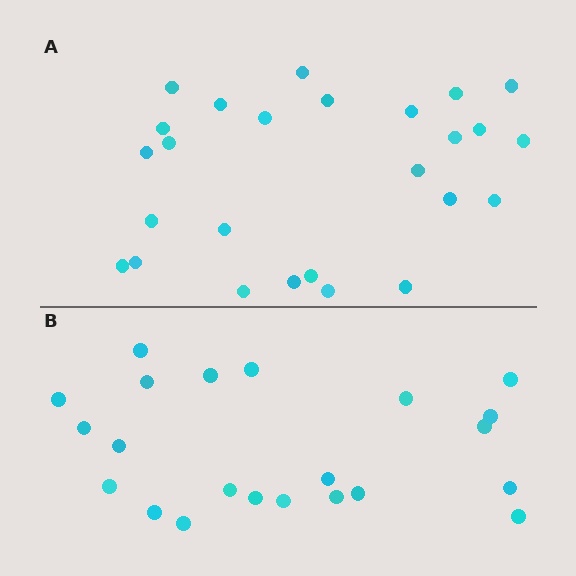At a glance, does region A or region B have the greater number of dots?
Region A (the top region) has more dots.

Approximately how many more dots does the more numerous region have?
Region A has about 4 more dots than region B.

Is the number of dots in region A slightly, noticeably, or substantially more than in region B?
Region A has only slightly more — the two regions are fairly close. The ratio is roughly 1.2 to 1.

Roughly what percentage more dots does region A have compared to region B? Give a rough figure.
About 20% more.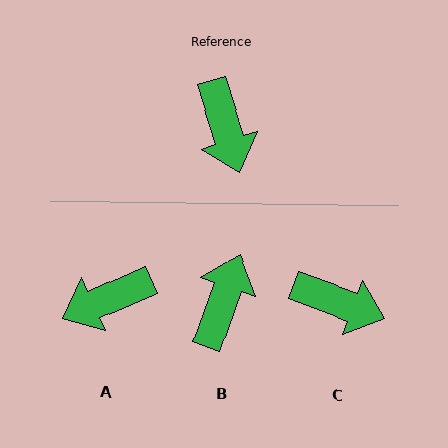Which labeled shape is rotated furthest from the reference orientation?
B, about 143 degrees away.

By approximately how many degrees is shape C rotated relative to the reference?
Approximately 52 degrees counter-clockwise.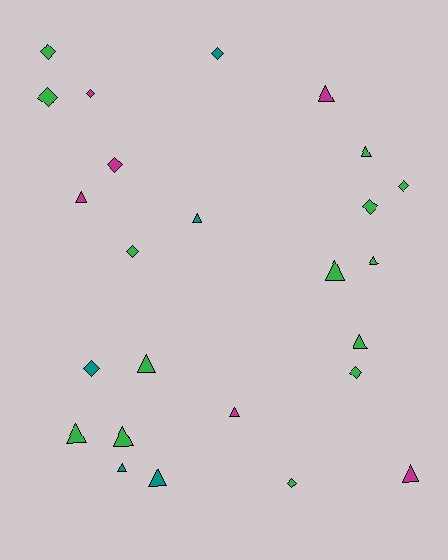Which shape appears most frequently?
Triangle, with 14 objects.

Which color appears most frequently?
Green, with 14 objects.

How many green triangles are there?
There are 7 green triangles.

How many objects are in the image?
There are 25 objects.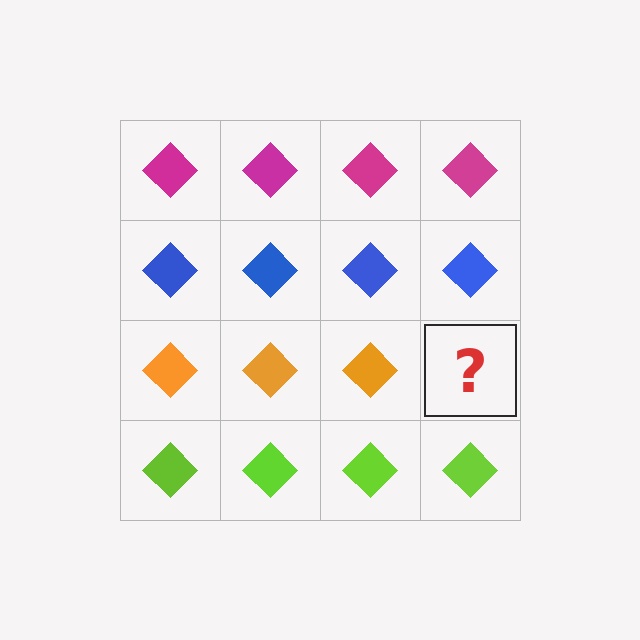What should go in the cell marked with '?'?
The missing cell should contain an orange diamond.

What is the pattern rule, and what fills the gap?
The rule is that each row has a consistent color. The gap should be filled with an orange diamond.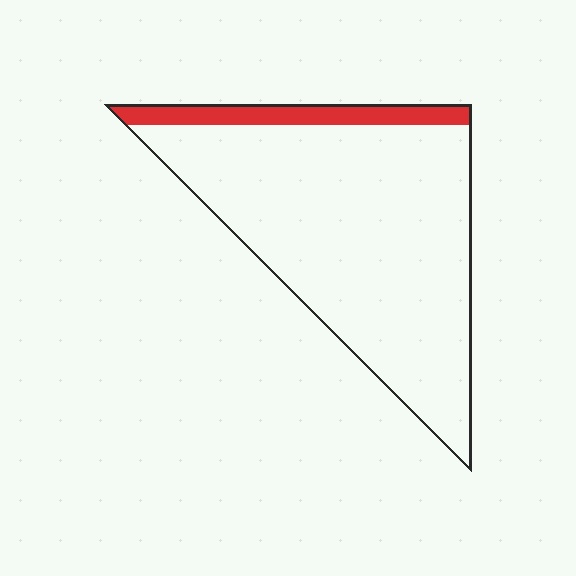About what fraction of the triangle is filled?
About one tenth (1/10).